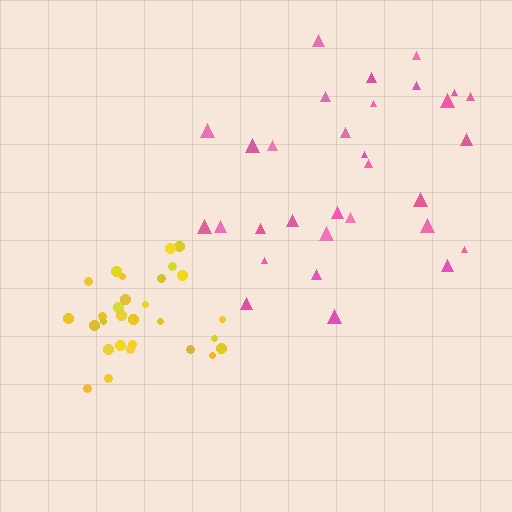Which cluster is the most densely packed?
Yellow.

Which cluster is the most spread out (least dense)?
Pink.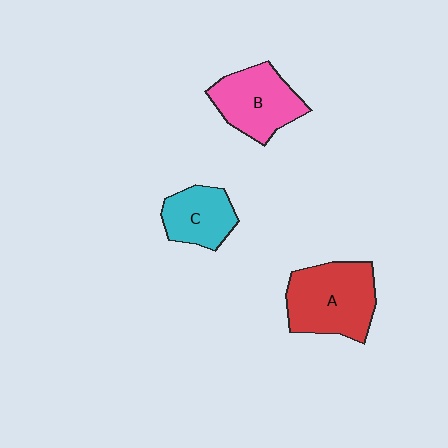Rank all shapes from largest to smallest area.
From largest to smallest: A (red), B (pink), C (cyan).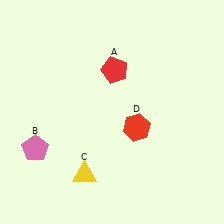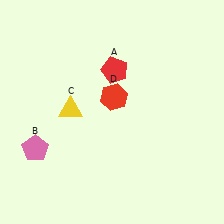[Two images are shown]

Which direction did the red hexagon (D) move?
The red hexagon (D) moved up.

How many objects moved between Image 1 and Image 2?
2 objects moved between the two images.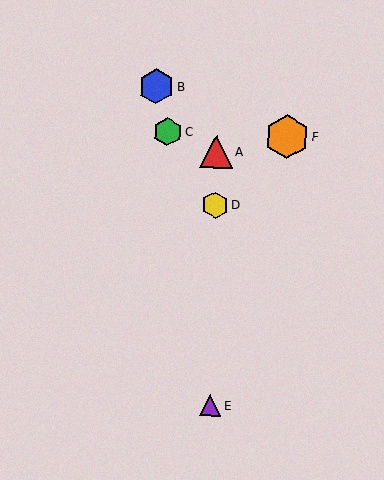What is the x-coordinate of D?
Object D is at x≈215.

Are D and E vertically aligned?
Yes, both are at x≈215.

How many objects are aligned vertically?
3 objects (A, D, E) are aligned vertically.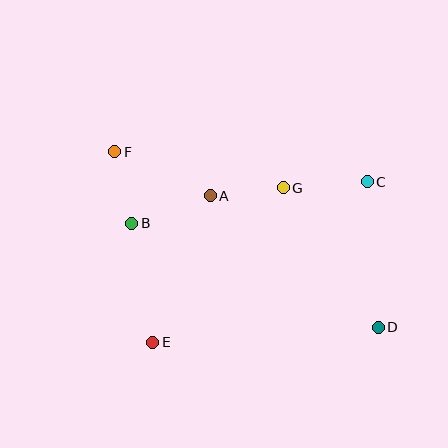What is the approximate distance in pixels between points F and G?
The distance between F and G is approximately 172 pixels.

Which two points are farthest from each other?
Points D and F are farthest from each other.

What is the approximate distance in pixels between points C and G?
The distance between C and G is approximately 84 pixels.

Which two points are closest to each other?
Points A and G are closest to each other.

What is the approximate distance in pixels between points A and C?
The distance between A and C is approximately 157 pixels.